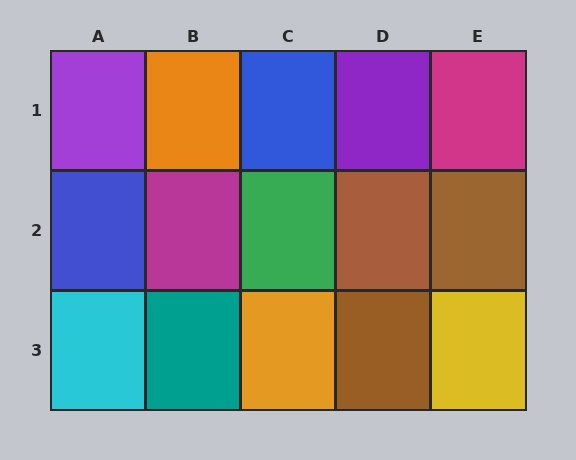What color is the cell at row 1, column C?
Blue.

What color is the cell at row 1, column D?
Purple.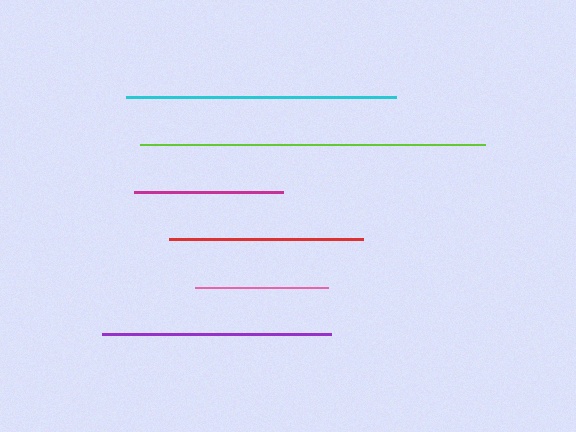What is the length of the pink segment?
The pink segment is approximately 133 pixels long.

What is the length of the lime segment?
The lime segment is approximately 345 pixels long.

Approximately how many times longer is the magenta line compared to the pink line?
The magenta line is approximately 1.1 times the length of the pink line.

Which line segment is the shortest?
The pink line is the shortest at approximately 133 pixels.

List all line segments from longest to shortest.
From longest to shortest: lime, cyan, purple, red, magenta, pink.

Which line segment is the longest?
The lime line is the longest at approximately 345 pixels.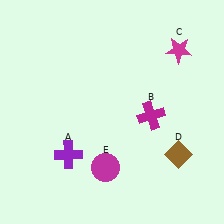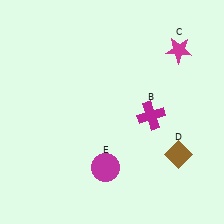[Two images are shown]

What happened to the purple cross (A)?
The purple cross (A) was removed in Image 2. It was in the bottom-left area of Image 1.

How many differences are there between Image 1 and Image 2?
There is 1 difference between the two images.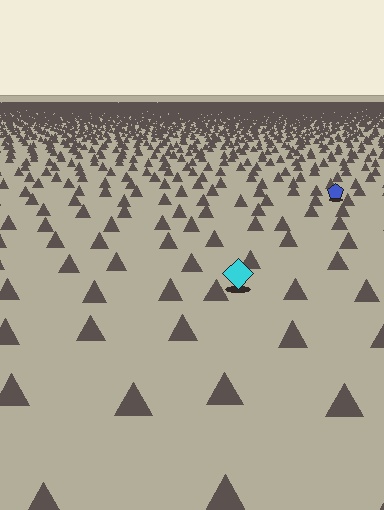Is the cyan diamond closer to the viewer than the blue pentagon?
Yes. The cyan diamond is closer — you can tell from the texture gradient: the ground texture is coarser near it.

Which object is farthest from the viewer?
The blue pentagon is farthest from the viewer. It appears smaller and the ground texture around it is denser.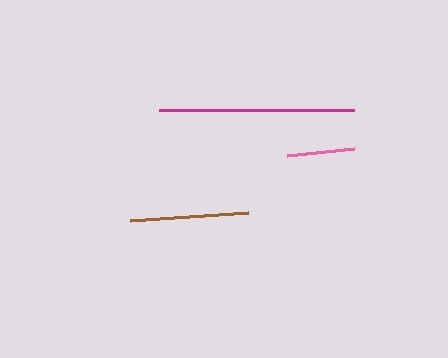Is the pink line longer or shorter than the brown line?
The brown line is longer than the pink line.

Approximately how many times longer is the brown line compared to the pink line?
The brown line is approximately 1.8 times the length of the pink line.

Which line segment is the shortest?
The pink line is the shortest at approximately 68 pixels.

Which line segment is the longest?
The magenta line is the longest at approximately 195 pixels.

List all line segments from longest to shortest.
From longest to shortest: magenta, brown, pink.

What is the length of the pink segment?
The pink segment is approximately 68 pixels long.